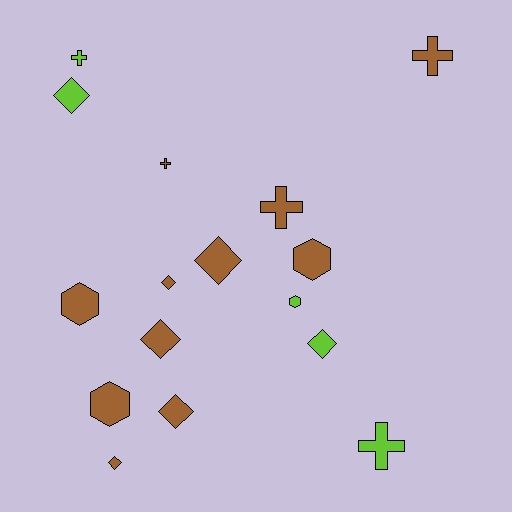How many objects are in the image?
There are 16 objects.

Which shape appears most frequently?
Diamond, with 7 objects.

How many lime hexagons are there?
There is 1 lime hexagon.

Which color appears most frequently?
Brown, with 11 objects.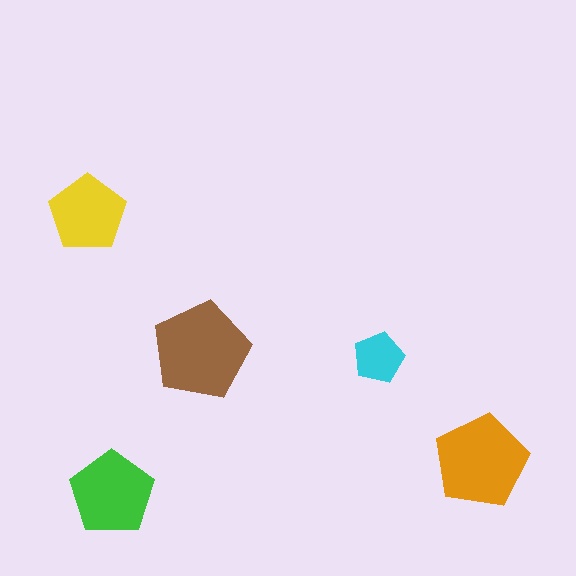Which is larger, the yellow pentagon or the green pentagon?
The green one.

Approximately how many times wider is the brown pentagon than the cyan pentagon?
About 2 times wider.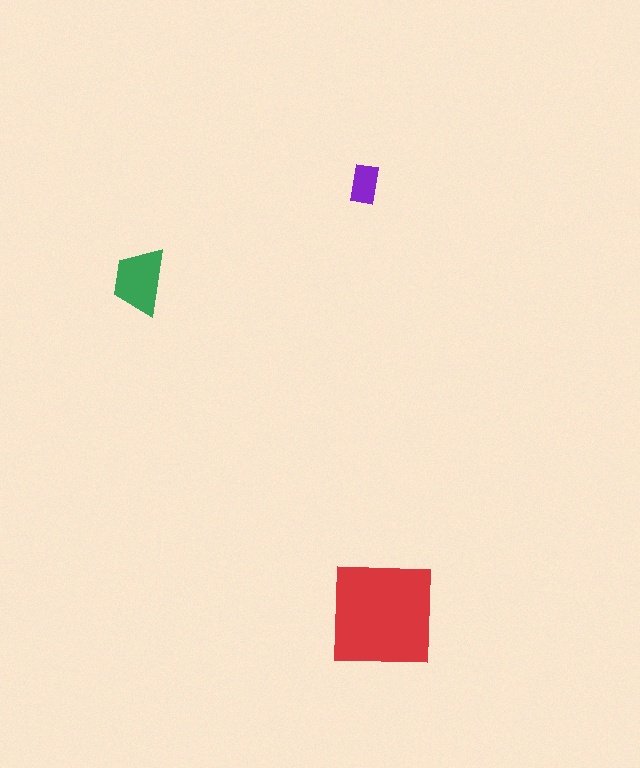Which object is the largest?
The red square.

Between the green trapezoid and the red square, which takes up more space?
The red square.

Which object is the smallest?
The purple rectangle.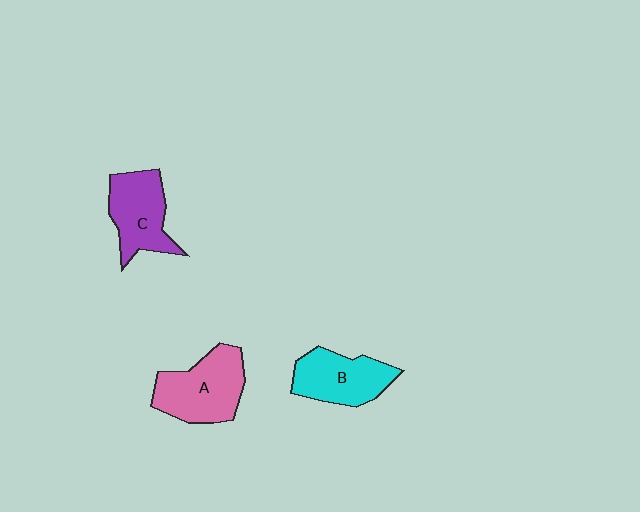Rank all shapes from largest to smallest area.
From largest to smallest: A (pink), C (purple), B (cyan).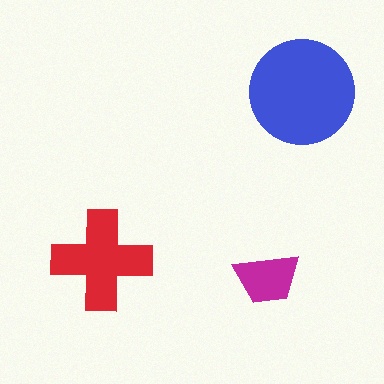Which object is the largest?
The blue circle.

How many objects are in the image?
There are 3 objects in the image.